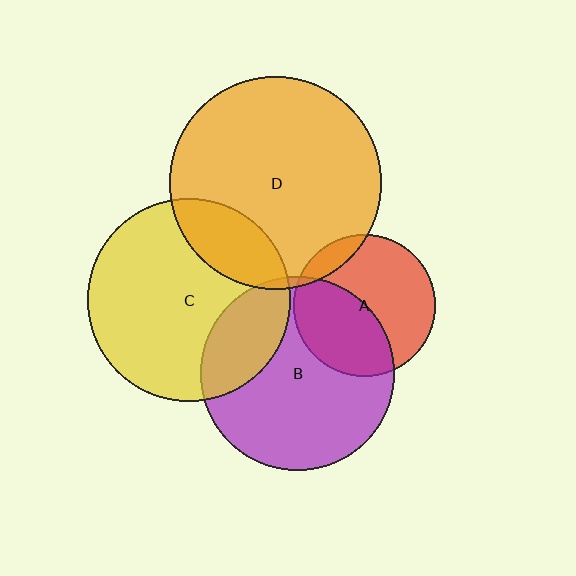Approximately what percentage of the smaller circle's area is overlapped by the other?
Approximately 10%.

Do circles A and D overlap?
Yes.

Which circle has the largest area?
Circle D (orange).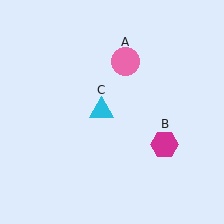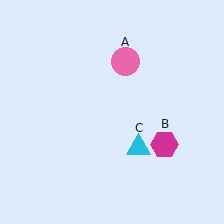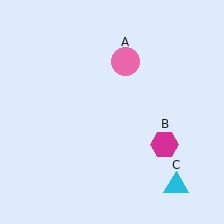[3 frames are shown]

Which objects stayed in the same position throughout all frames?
Pink circle (object A) and magenta hexagon (object B) remained stationary.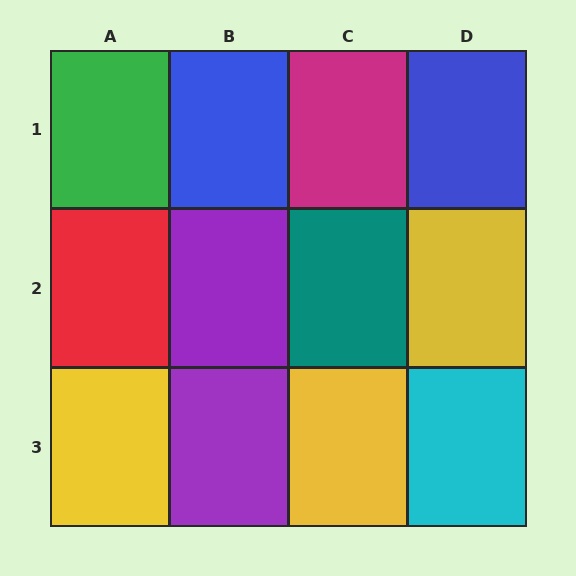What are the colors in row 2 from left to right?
Red, purple, teal, yellow.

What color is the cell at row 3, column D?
Cyan.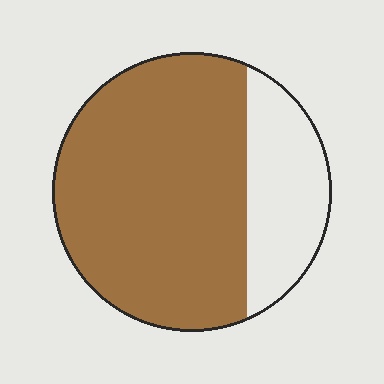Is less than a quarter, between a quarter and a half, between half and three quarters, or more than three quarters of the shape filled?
Between half and three quarters.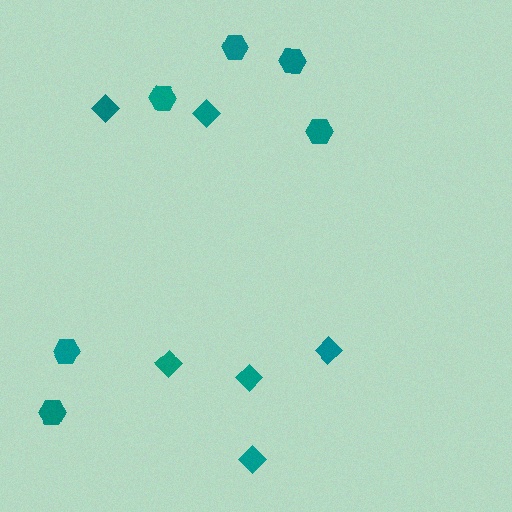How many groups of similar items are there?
There are 2 groups: one group of diamonds (6) and one group of hexagons (6).